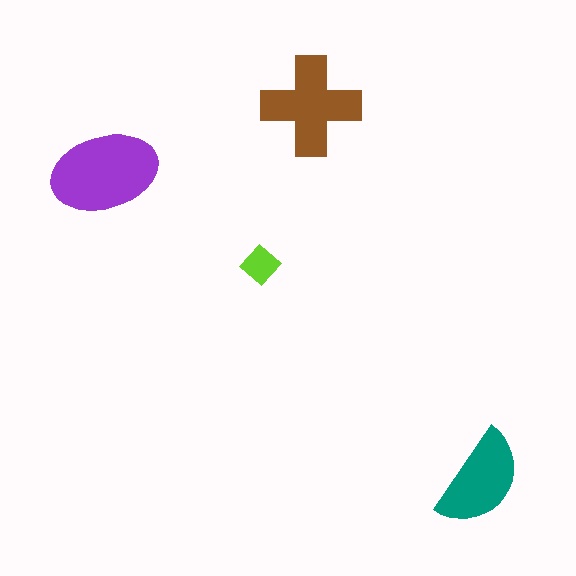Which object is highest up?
The brown cross is topmost.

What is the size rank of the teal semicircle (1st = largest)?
3rd.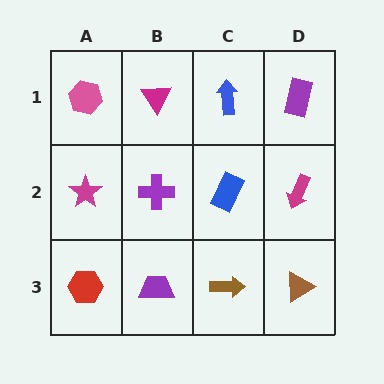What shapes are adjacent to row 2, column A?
A pink hexagon (row 1, column A), a red hexagon (row 3, column A), a purple cross (row 2, column B).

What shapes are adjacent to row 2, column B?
A magenta triangle (row 1, column B), a purple trapezoid (row 3, column B), a magenta star (row 2, column A), a blue rectangle (row 2, column C).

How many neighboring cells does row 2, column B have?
4.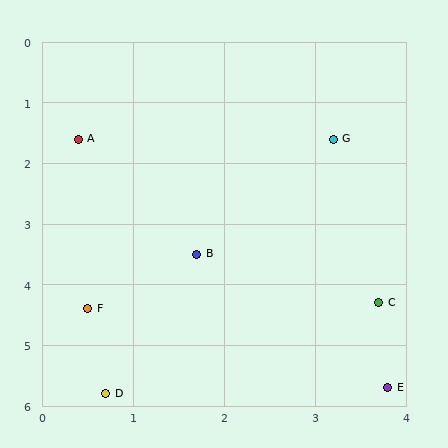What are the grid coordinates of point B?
Point B is at approximately (1.7, 3.5).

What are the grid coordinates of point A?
Point A is at approximately (0.4, 1.6).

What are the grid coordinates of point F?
Point F is at approximately (0.5, 4.4).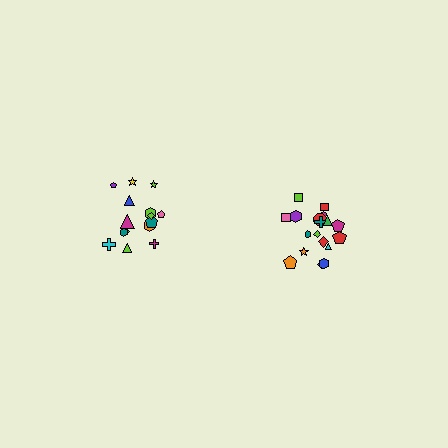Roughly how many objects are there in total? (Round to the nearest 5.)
Roughly 35 objects in total.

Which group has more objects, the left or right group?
The right group.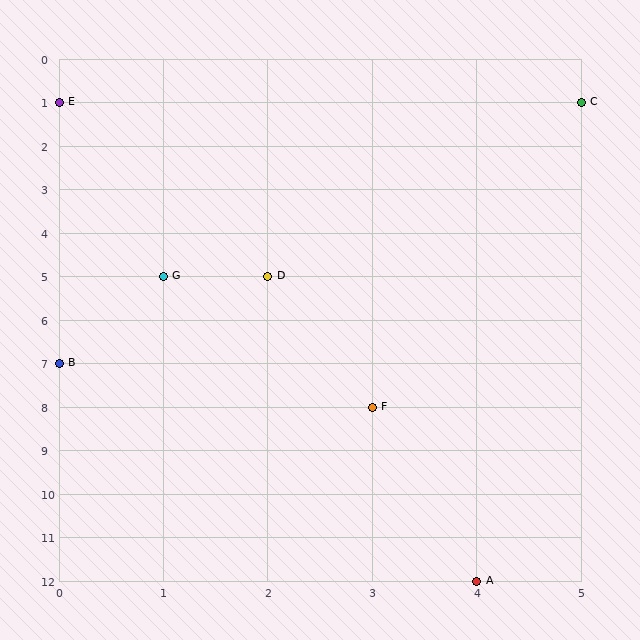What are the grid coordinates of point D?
Point D is at grid coordinates (2, 5).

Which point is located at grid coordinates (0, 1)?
Point E is at (0, 1).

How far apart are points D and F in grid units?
Points D and F are 1 column and 3 rows apart (about 3.2 grid units diagonally).